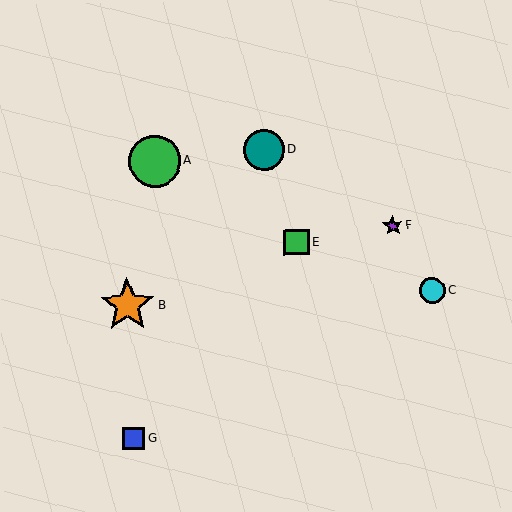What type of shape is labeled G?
Shape G is a blue square.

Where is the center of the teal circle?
The center of the teal circle is at (264, 150).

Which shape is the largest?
The orange star (labeled B) is the largest.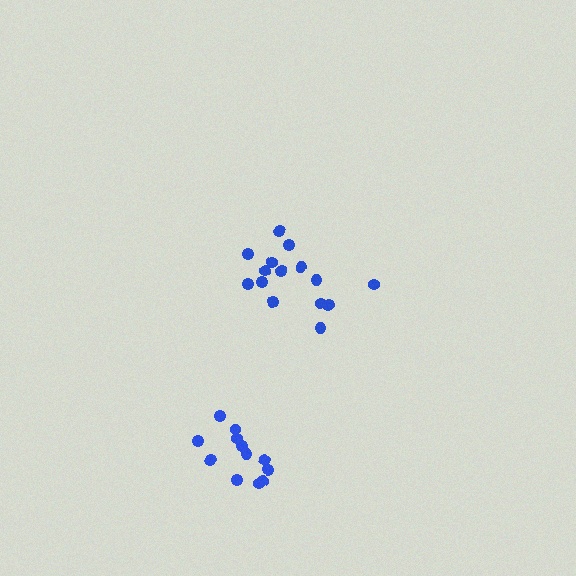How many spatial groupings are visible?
There are 2 spatial groupings.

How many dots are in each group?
Group 1: 15 dots, Group 2: 12 dots (27 total).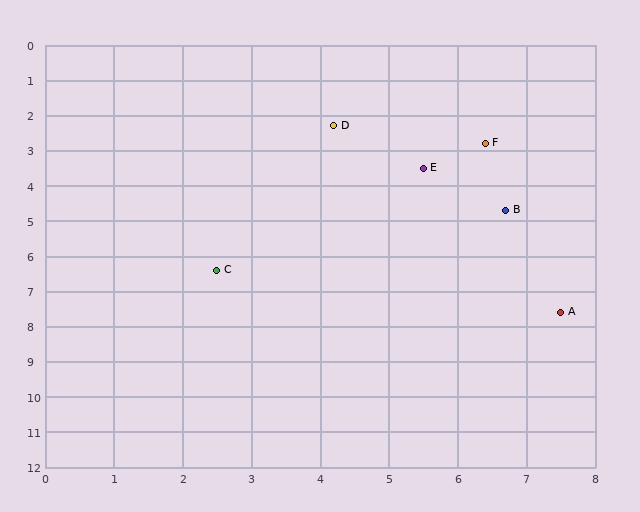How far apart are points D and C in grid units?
Points D and C are about 4.4 grid units apart.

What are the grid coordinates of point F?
Point F is at approximately (6.4, 2.8).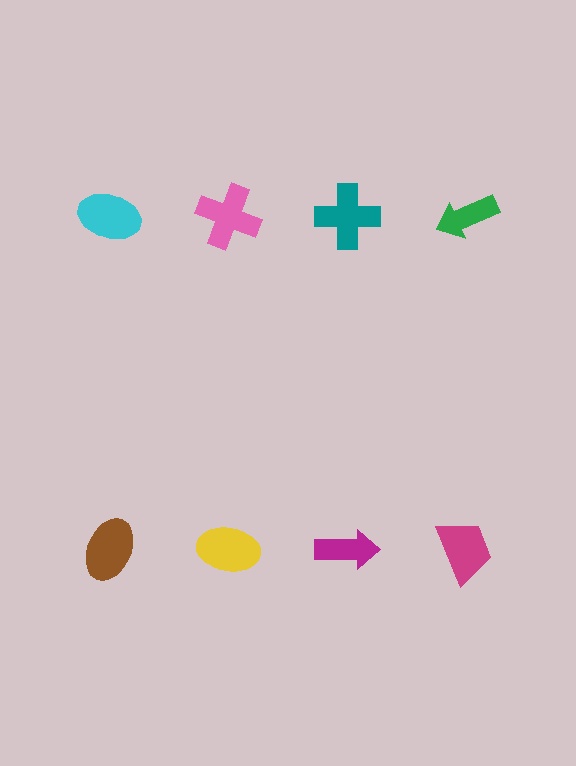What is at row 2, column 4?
A magenta trapezoid.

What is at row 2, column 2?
A yellow ellipse.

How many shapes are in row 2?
4 shapes.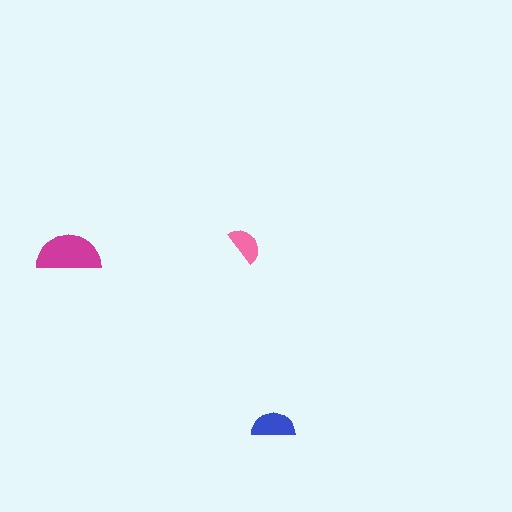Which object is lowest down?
The blue semicircle is bottommost.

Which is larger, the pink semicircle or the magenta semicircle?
The magenta one.